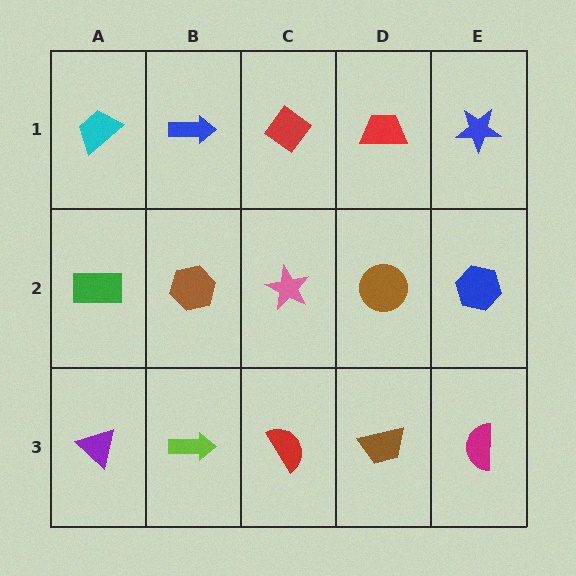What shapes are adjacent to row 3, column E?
A blue hexagon (row 2, column E), a brown trapezoid (row 3, column D).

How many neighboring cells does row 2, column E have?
3.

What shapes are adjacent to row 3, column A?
A green rectangle (row 2, column A), a lime arrow (row 3, column B).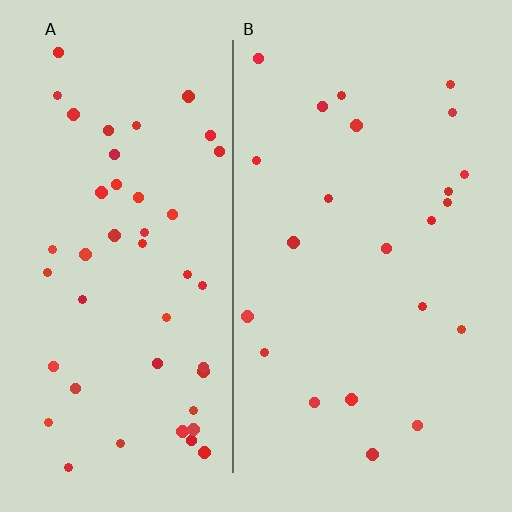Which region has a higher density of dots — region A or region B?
A (the left).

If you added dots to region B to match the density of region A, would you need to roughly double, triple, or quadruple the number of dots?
Approximately double.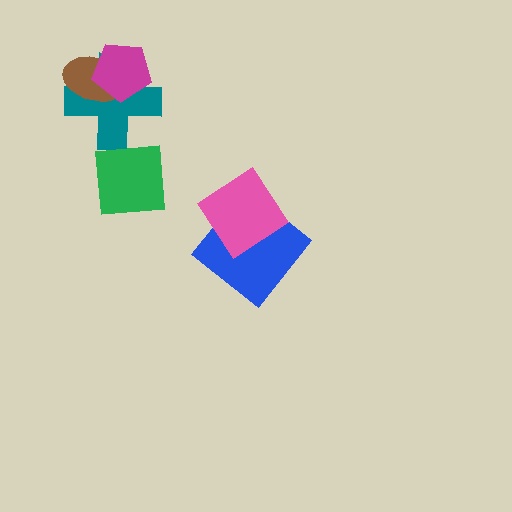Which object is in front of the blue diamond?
The pink diamond is in front of the blue diamond.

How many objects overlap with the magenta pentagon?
2 objects overlap with the magenta pentagon.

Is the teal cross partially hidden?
Yes, it is partially covered by another shape.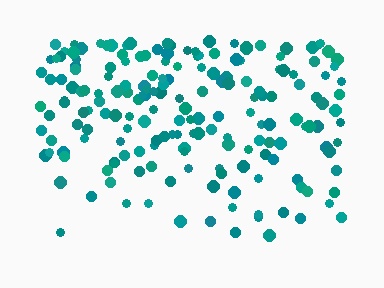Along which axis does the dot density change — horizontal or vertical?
Vertical.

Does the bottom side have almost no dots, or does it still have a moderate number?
Still a moderate number, just noticeably fewer than the top.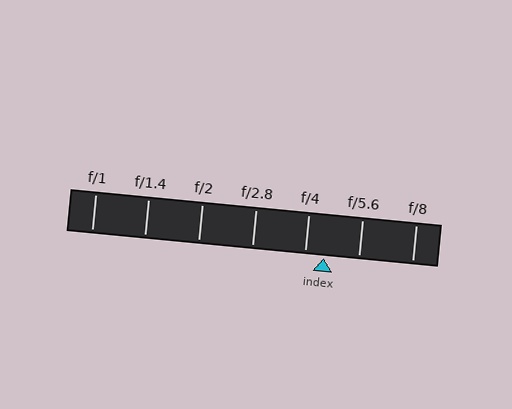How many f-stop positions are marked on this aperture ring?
There are 7 f-stop positions marked.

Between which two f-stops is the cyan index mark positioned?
The index mark is between f/4 and f/5.6.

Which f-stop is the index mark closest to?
The index mark is closest to f/4.